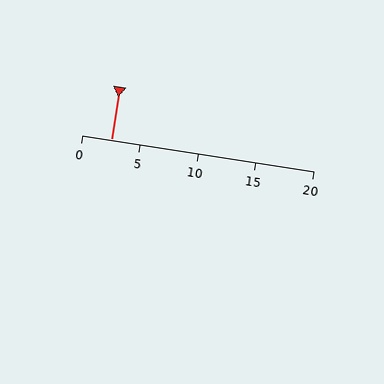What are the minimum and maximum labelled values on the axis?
The axis runs from 0 to 20.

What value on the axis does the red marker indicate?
The marker indicates approximately 2.5.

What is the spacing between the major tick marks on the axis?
The major ticks are spaced 5 apart.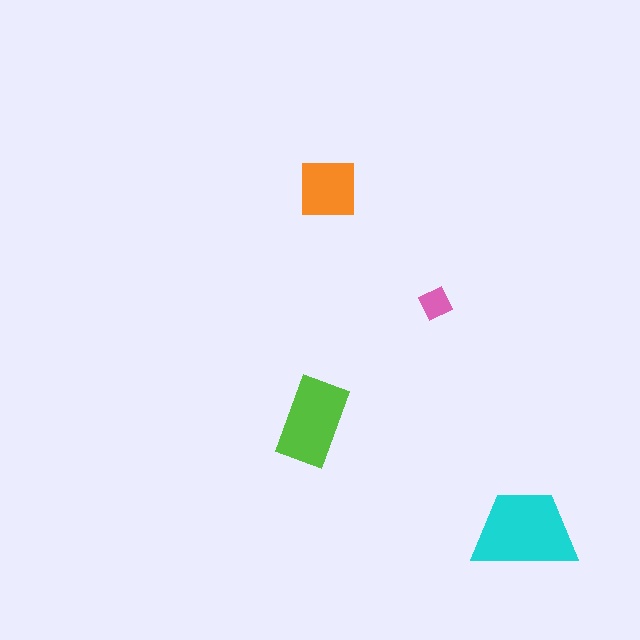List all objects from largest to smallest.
The cyan trapezoid, the lime rectangle, the orange square, the pink diamond.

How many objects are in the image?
There are 4 objects in the image.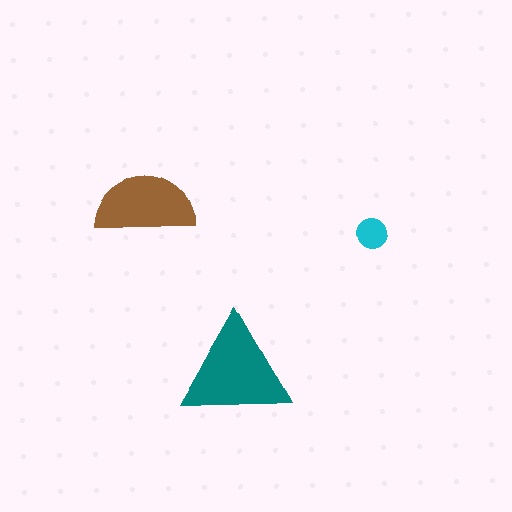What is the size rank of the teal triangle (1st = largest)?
1st.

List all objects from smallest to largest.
The cyan circle, the brown semicircle, the teal triangle.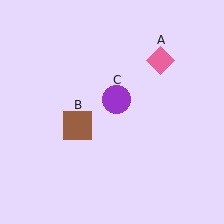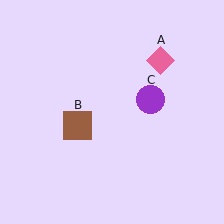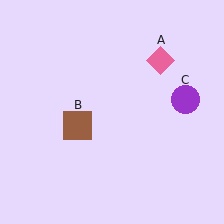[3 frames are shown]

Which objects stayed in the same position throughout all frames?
Pink diamond (object A) and brown square (object B) remained stationary.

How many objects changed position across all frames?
1 object changed position: purple circle (object C).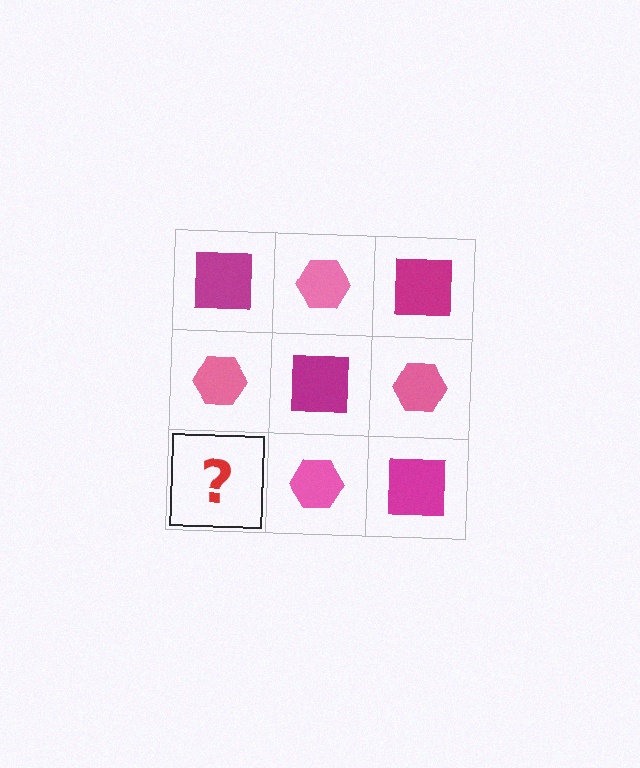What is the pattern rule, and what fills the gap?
The rule is that it alternates magenta square and pink hexagon in a checkerboard pattern. The gap should be filled with a magenta square.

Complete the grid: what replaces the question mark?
The question mark should be replaced with a magenta square.